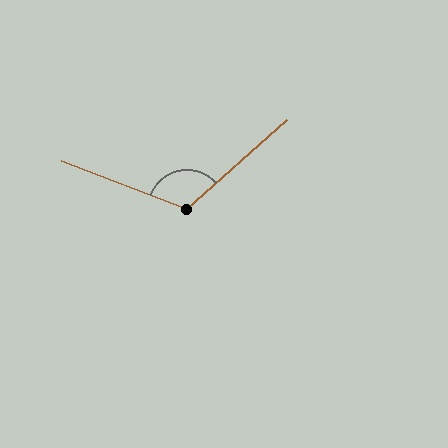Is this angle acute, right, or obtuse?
It is obtuse.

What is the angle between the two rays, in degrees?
Approximately 117 degrees.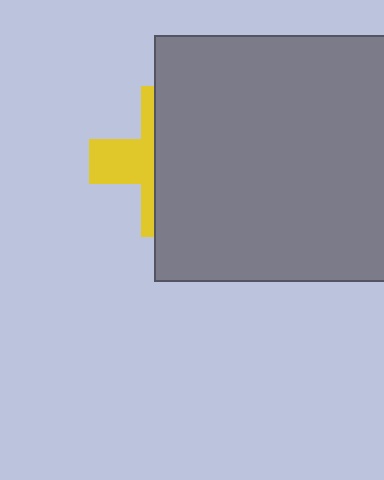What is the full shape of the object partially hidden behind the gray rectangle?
The partially hidden object is a yellow cross.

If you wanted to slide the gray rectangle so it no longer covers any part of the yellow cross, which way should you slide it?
Slide it right — that is the most direct way to separate the two shapes.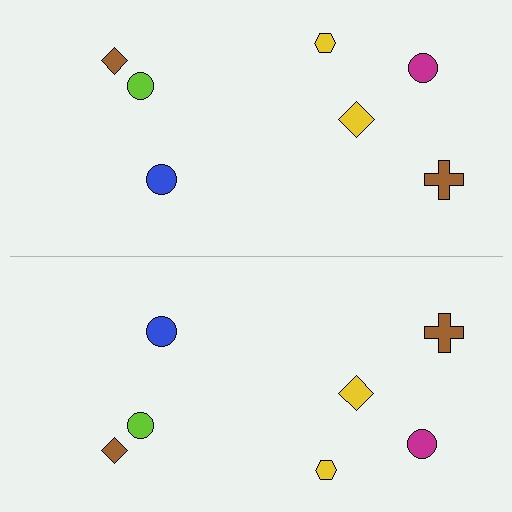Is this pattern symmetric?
Yes, this pattern has bilateral (reflection) symmetry.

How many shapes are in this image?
There are 14 shapes in this image.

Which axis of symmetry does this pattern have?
The pattern has a horizontal axis of symmetry running through the center of the image.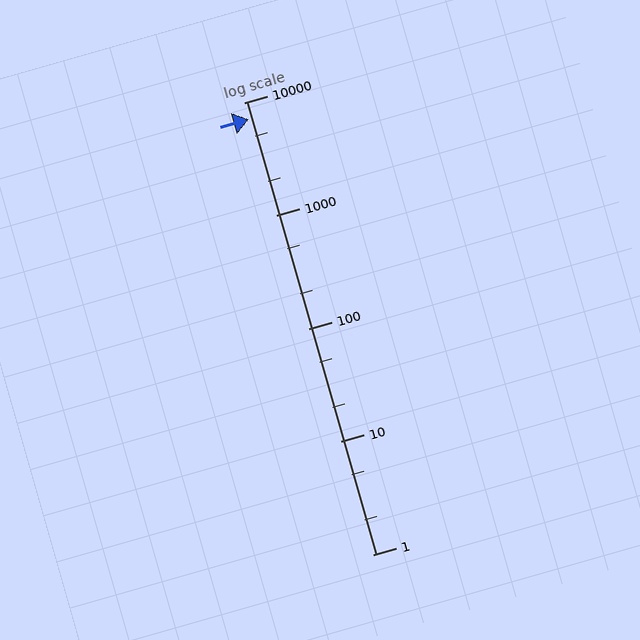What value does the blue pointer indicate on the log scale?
The pointer indicates approximately 7100.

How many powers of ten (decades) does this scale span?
The scale spans 4 decades, from 1 to 10000.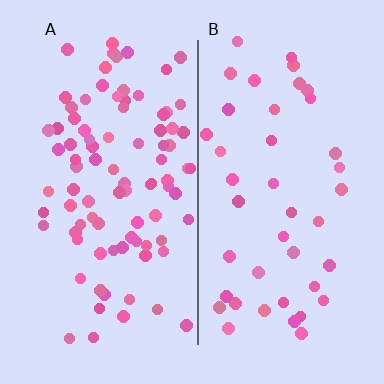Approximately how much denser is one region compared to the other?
Approximately 2.1× — region A over region B.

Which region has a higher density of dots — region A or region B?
A (the left).